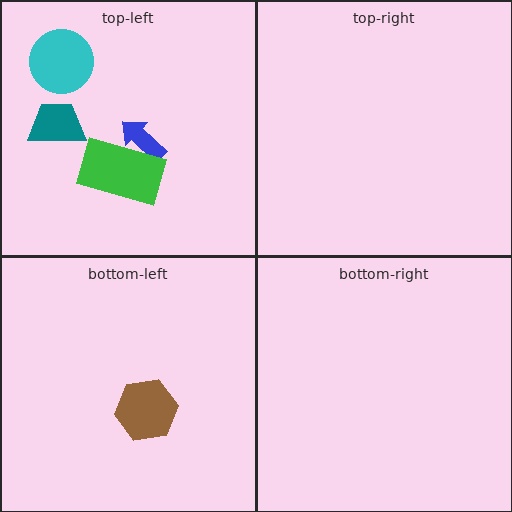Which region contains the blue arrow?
The top-left region.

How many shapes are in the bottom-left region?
1.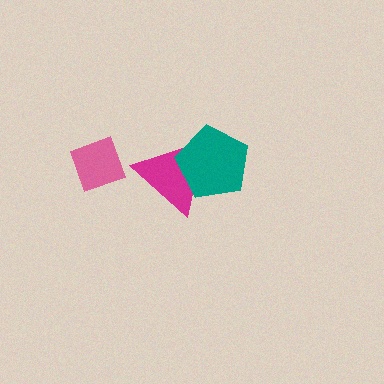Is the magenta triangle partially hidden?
Yes, it is partially covered by another shape.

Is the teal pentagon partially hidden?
No, no other shape covers it.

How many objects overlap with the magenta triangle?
1 object overlaps with the magenta triangle.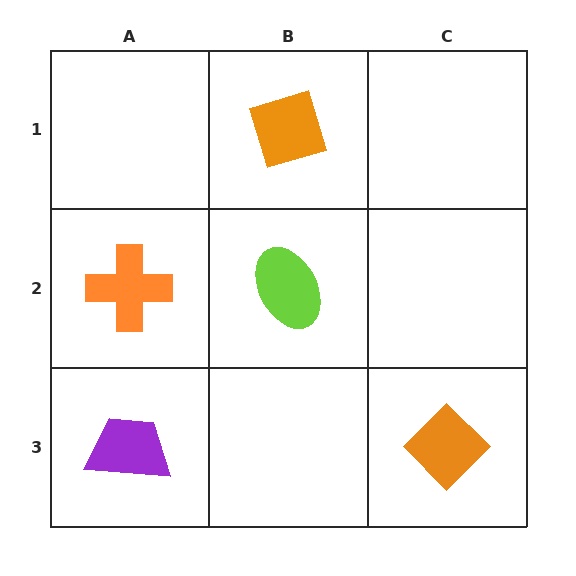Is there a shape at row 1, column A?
No, that cell is empty.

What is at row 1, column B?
An orange diamond.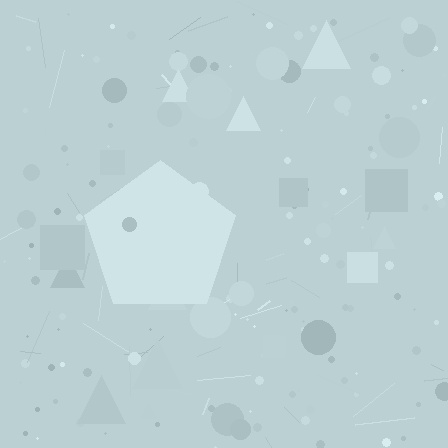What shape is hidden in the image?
A pentagon is hidden in the image.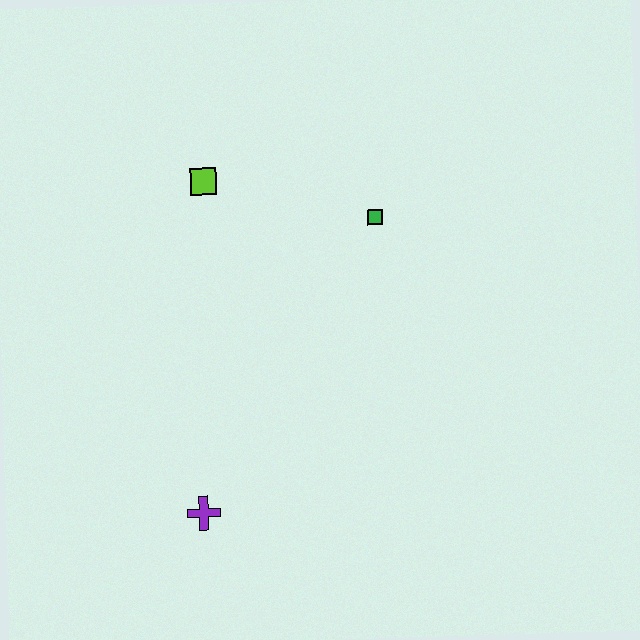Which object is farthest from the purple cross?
The green square is farthest from the purple cross.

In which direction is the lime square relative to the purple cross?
The lime square is above the purple cross.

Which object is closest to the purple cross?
The lime square is closest to the purple cross.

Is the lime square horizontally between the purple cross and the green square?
Yes